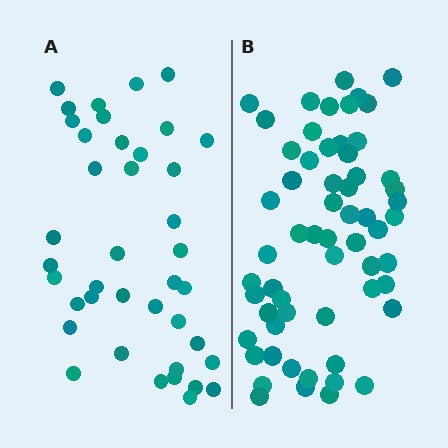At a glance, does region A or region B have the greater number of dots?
Region B (the right region) has more dots.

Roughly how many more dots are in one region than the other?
Region B has approximately 20 more dots than region A.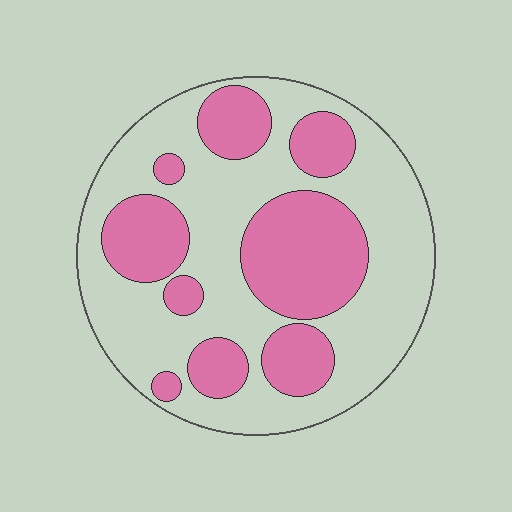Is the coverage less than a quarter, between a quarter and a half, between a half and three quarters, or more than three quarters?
Between a quarter and a half.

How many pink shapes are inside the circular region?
9.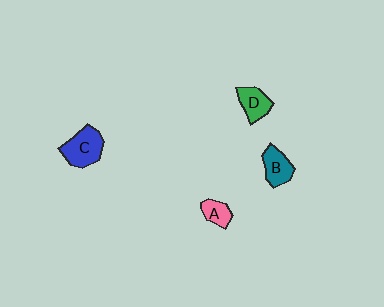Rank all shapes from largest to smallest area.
From largest to smallest: C (blue), B (teal), D (green), A (pink).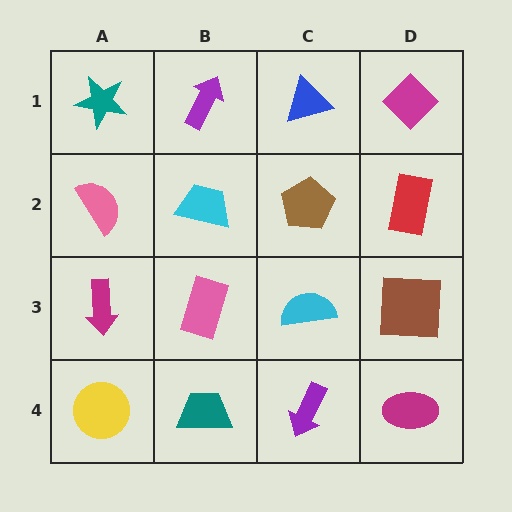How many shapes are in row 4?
4 shapes.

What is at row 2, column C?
A brown pentagon.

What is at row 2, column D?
A red rectangle.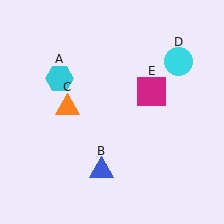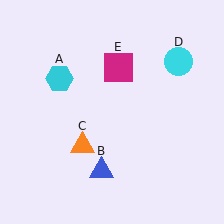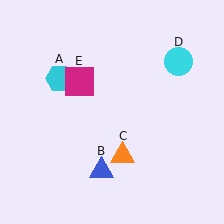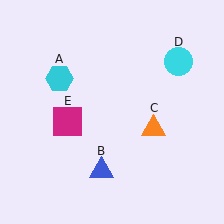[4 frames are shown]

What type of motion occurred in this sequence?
The orange triangle (object C), magenta square (object E) rotated counterclockwise around the center of the scene.